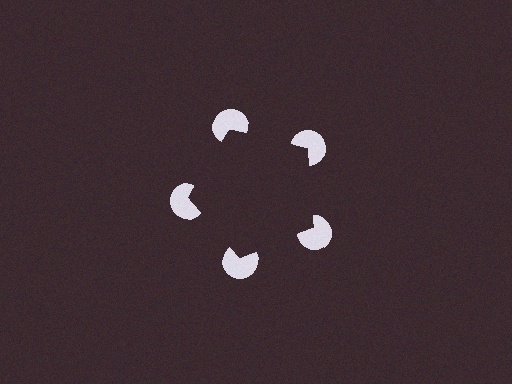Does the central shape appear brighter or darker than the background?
It typically appears slightly darker than the background, even though no actual brightness change is drawn.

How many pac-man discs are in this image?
There are 5 — one at each vertex of the illusory pentagon.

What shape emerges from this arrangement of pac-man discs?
An illusory pentagon — its edges are inferred from the aligned wedge cuts in the pac-man discs, not physically drawn.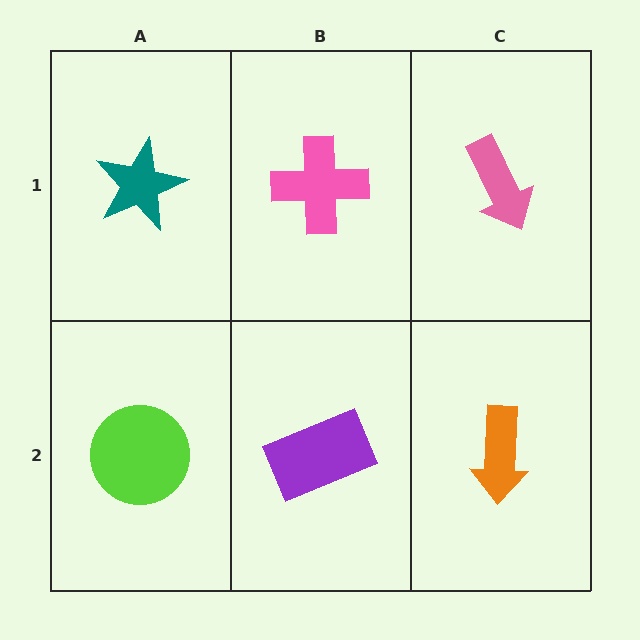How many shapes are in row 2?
3 shapes.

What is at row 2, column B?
A purple rectangle.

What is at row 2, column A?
A lime circle.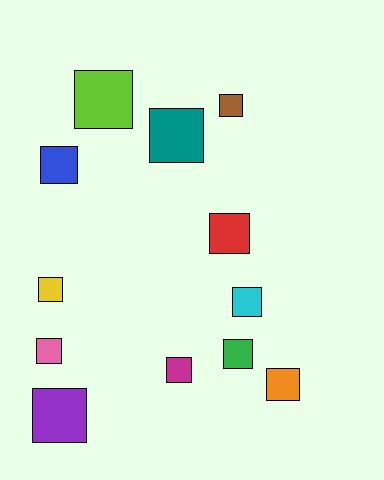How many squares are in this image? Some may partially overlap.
There are 12 squares.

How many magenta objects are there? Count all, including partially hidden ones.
There is 1 magenta object.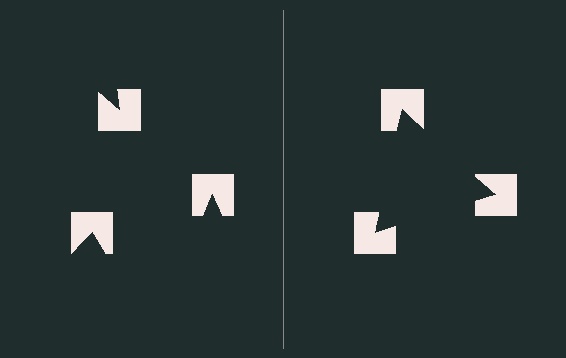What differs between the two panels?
The notched squares are positioned identically on both sides; only the wedge orientations differ. On the right they align to a triangle; on the left they are misaligned.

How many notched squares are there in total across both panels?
6 — 3 on each side.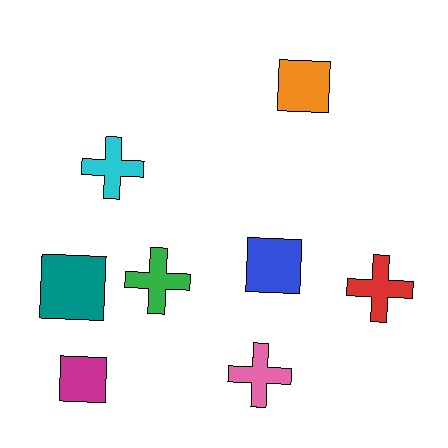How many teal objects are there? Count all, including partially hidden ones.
There is 1 teal object.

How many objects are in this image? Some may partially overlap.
There are 8 objects.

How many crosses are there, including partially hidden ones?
There are 4 crosses.